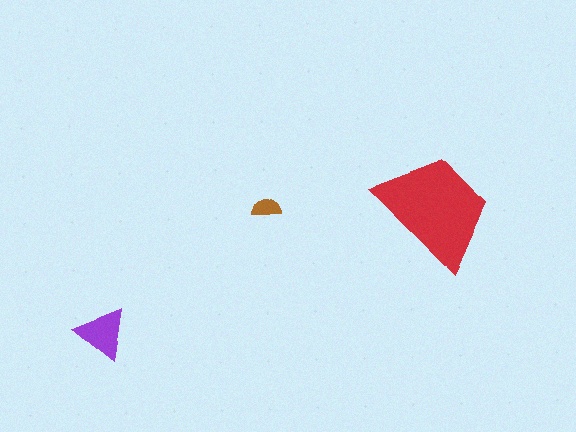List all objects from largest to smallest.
The red trapezoid, the purple triangle, the brown semicircle.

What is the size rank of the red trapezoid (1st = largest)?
1st.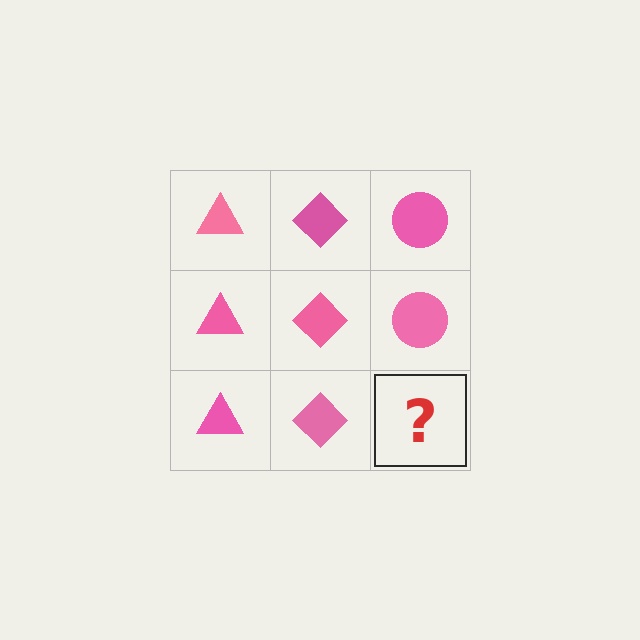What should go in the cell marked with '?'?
The missing cell should contain a pink circle.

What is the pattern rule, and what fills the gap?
The rule is that each column has a consistent shape. The gap should be filled with a pink circle.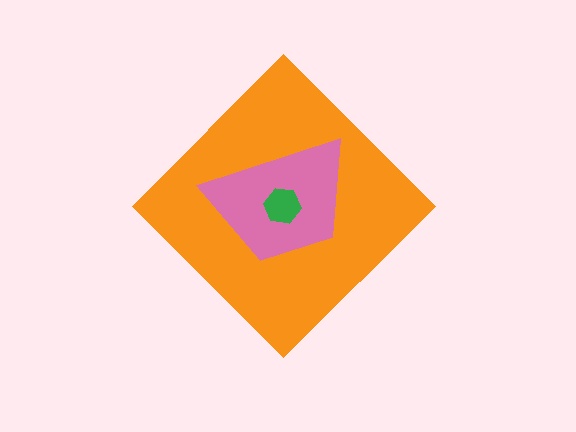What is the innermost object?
The green hexagon.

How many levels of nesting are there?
3.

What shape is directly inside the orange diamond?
The pink trapezoid.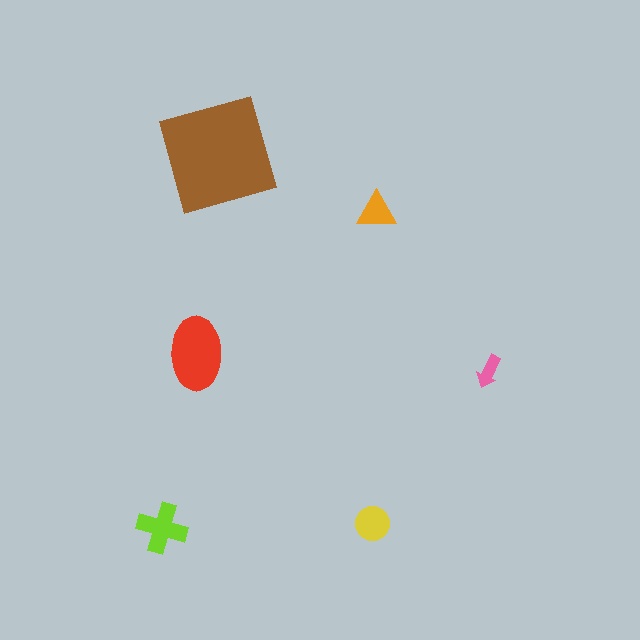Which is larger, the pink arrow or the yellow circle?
The yellow circle.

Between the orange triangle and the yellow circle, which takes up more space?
The yellow circle.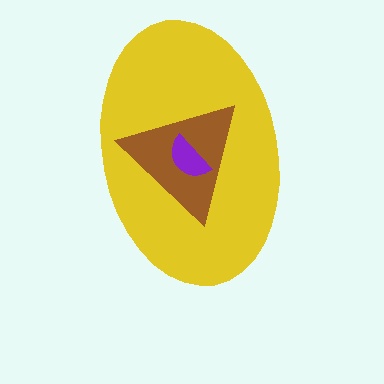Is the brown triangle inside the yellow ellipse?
Yes.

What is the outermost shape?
The yellow ellipse.